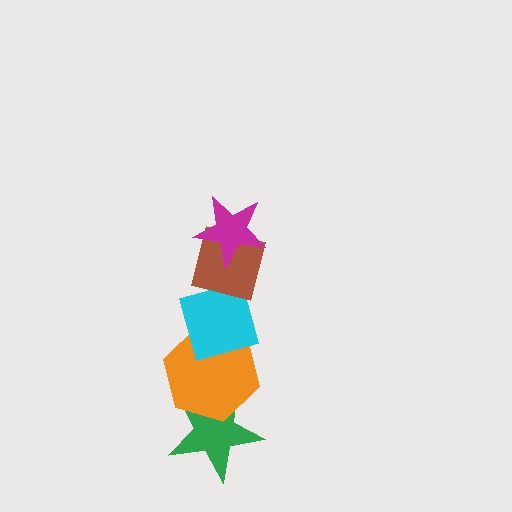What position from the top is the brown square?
The brown square is 2nd from the top.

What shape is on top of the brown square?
The magenta star is on top of the brown square.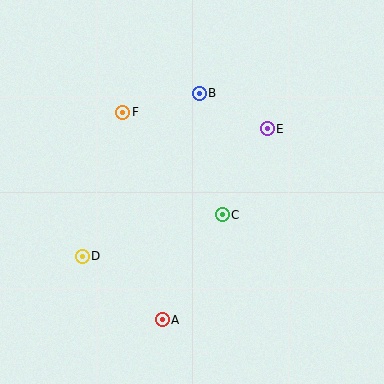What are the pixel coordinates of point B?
Point B is at (199, 93).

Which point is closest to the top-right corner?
Point E is closest to the top-right corner.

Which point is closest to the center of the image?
Point C at (222, 215) is closest to the center.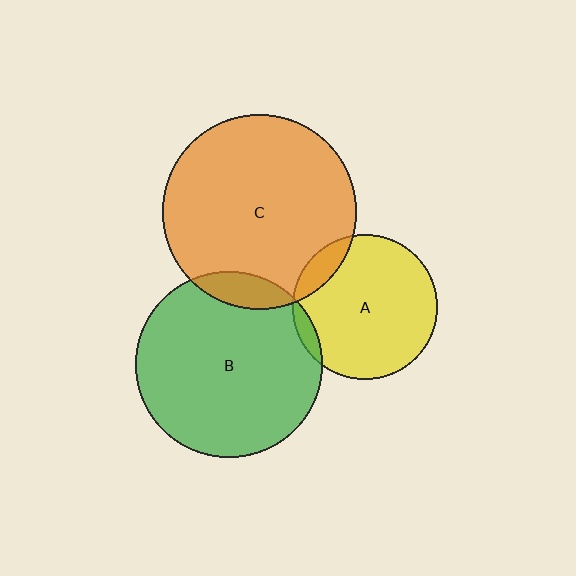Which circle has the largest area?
Circle C (orange).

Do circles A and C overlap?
Yes.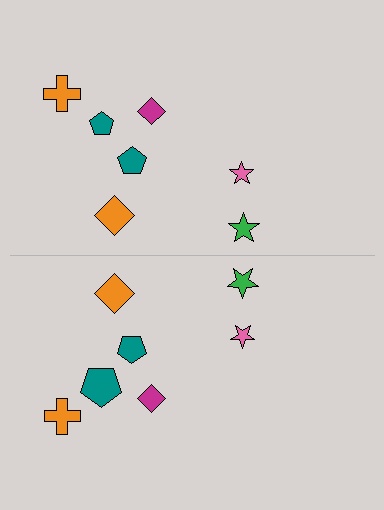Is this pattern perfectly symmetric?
No, the pattern is not perfectly symmetric. The teal pentagon on the bottom side has a different size than its mirror counterpart.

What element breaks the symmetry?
The teal pentagon on the bottom side has a different size than its mirror counterpart.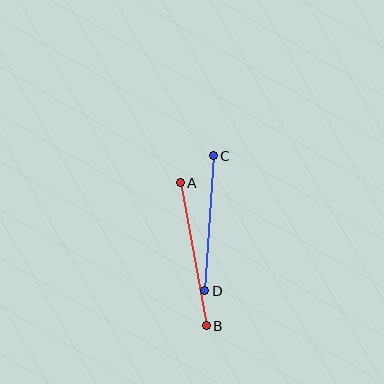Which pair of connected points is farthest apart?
Points A and B are farthest apart.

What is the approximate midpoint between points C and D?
The midpoint is at approximately (209, 223) pixels.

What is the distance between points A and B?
The distance is approximately 145 pixels.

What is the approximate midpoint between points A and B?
The midpoint is at approximately (193, 254) pixels.